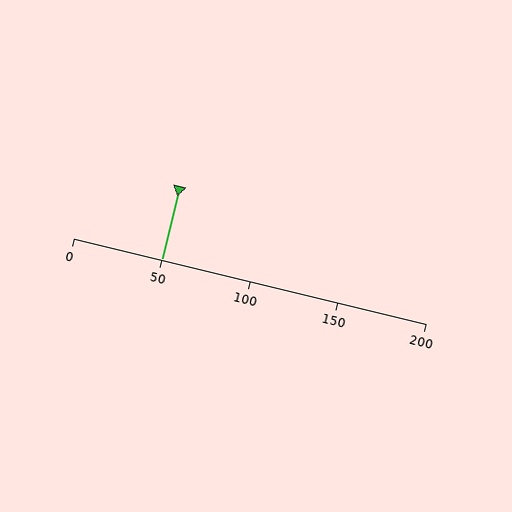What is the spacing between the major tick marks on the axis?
The major ticks are spaced 50 apart.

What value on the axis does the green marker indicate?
The marker indicates approximately 50.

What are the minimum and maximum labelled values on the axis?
The axis runs from 0 to 200.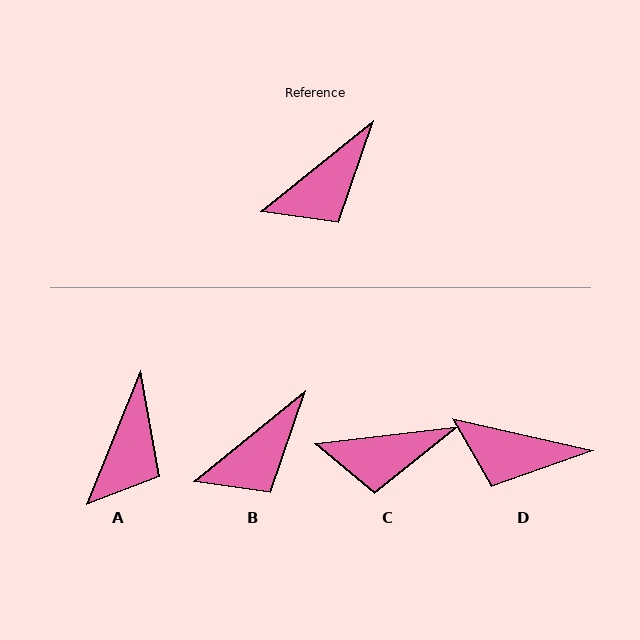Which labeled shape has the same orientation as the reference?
B.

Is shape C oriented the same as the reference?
No, it is off by about 32 degrees.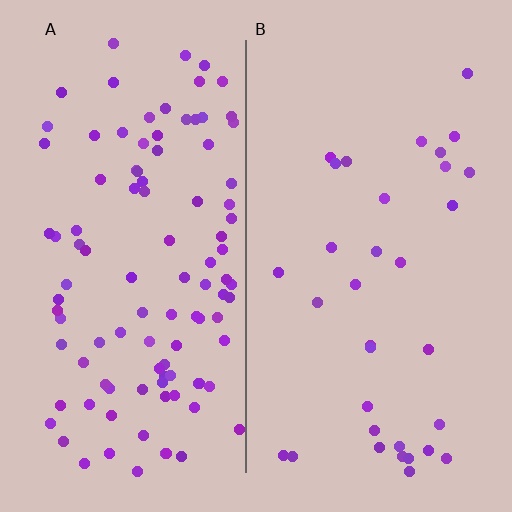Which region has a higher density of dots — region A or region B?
A (the left).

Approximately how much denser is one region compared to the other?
Approximately 3.1× — region A over region B.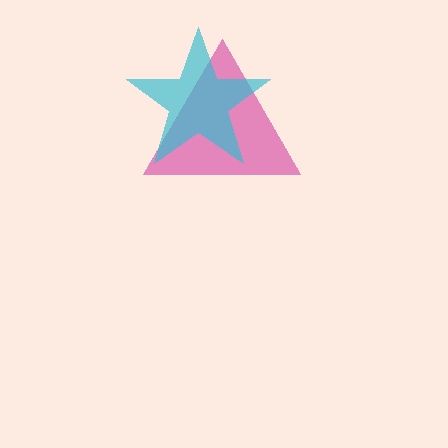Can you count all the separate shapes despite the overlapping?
Yes, there are 2 separate shapes.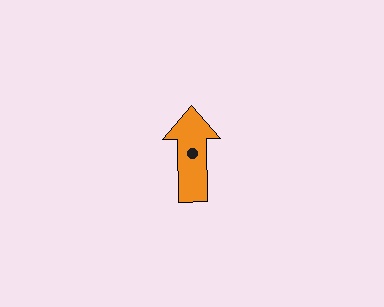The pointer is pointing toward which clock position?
Roughly 12 o'clock.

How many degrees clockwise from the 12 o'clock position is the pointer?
Approximately 359 degrees.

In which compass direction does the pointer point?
North.